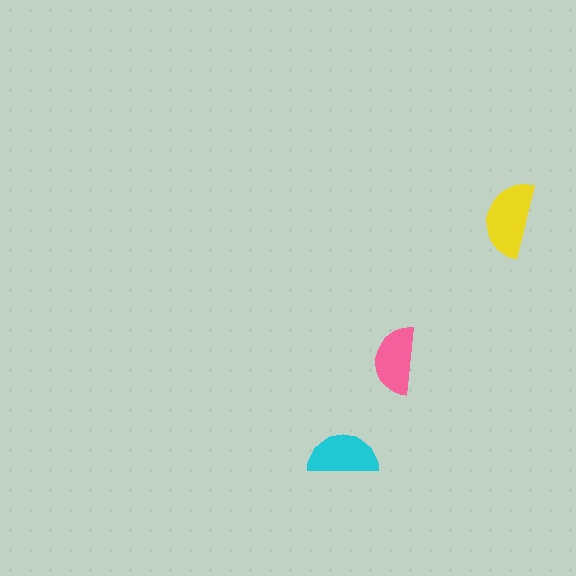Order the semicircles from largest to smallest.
the yellow one, the cyan one, the pink one.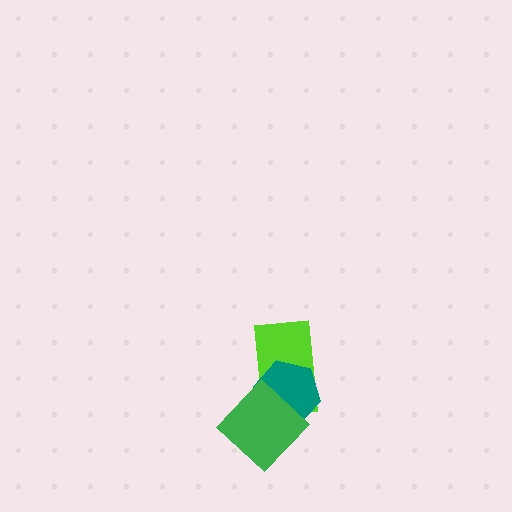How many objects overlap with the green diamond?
2 objects overlap with the green diamond.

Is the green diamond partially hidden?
No, no other shape covers it.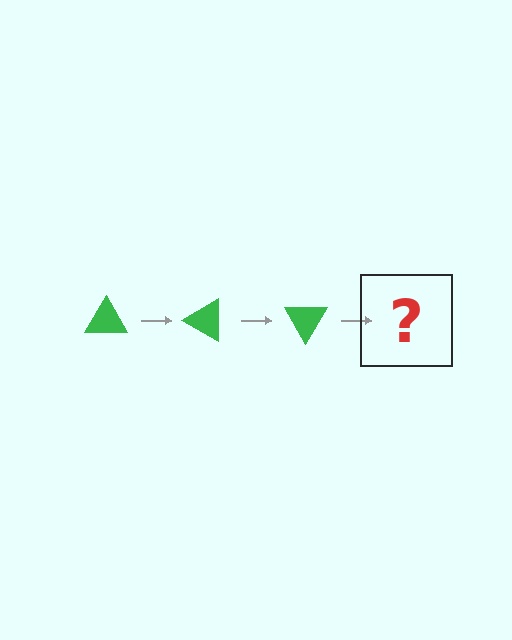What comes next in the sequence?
The next element should be a green triangle rotated 90 degrees.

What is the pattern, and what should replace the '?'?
The pattern is that the triangle rotates 30 degrees each step. The '?' should be a green triangle rotated 90 degrees.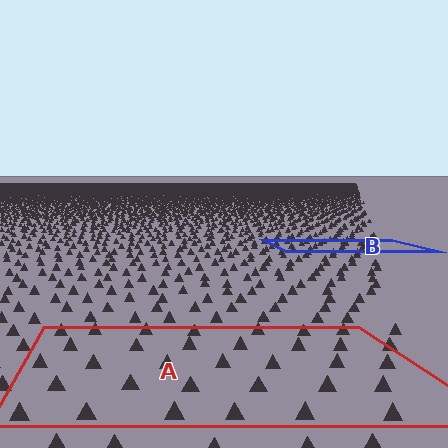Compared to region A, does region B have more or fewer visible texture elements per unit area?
Region B has more texture elements per unit area — they are packed more densely because it is farther away.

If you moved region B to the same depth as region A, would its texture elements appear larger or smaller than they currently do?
They would appear larger. At a closer depth, the same texture elements are projected at a bigger on-screen size.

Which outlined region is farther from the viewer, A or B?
Region B is farther from the viewer — the texture elements inside it appear smaller and more densely packed.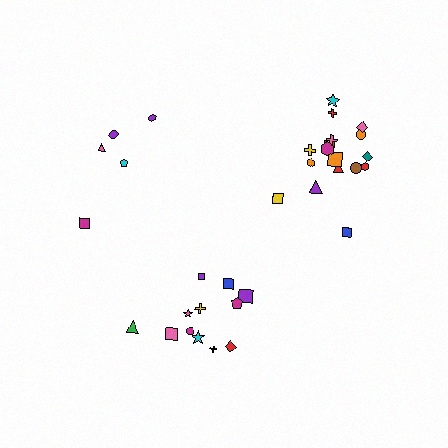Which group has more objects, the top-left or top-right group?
The top-right group.